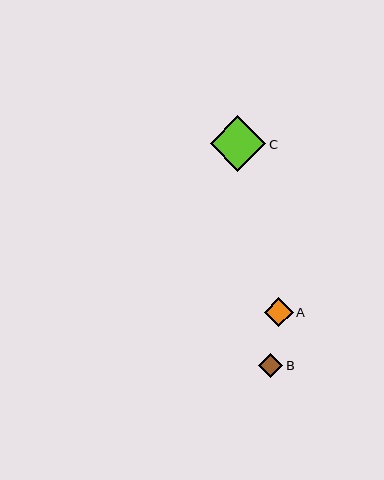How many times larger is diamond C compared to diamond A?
Diamond C is approximately 1.9 times the size of diamond A.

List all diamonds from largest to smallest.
From largest to smallest: C, A, B.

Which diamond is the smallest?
Diamond B is the smallest with a size of approximately 24 pixels.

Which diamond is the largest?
Diamond C is the largest with a size of approximately 56 pixels.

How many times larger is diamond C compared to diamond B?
Diamond C is approximately 2.3 times the size of diamond B.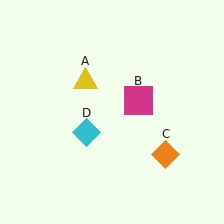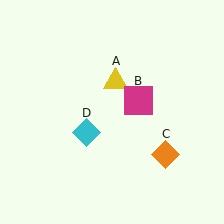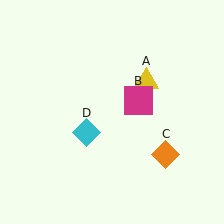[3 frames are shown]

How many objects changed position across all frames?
1 object changed position: yellow triangle (object A).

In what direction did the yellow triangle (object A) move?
The yellow triangle (object A) moved right.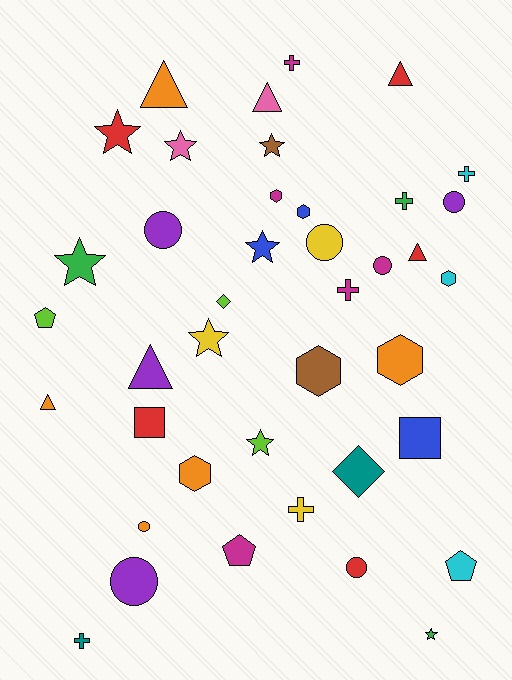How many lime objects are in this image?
There are 3 lime objects.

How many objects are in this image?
There are 40 objects.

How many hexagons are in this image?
There are 6 hexagons.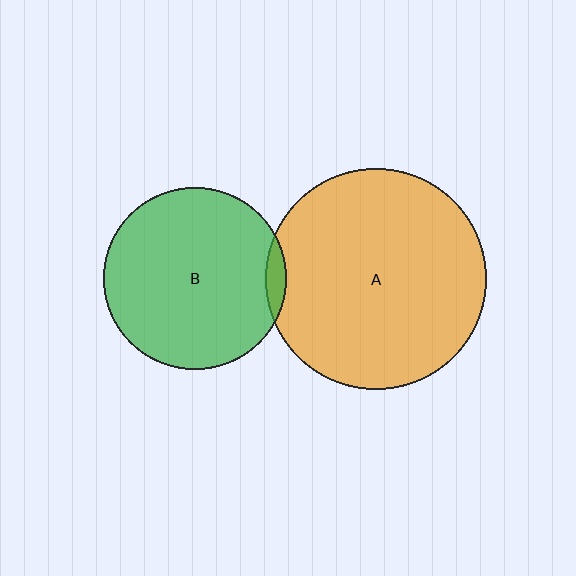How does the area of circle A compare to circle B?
Approximately 1.5 times.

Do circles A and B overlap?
Yes.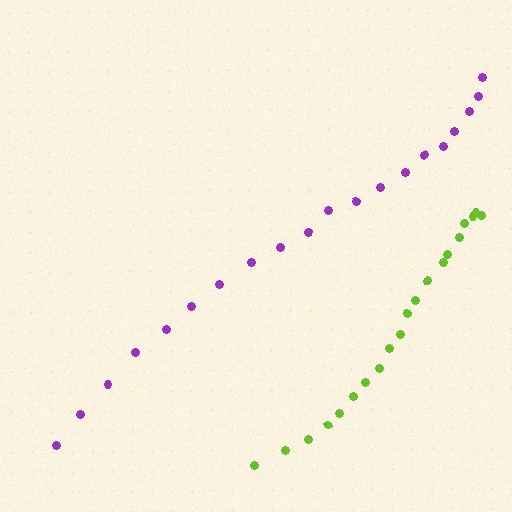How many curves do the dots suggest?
There are 2 distinct paths.